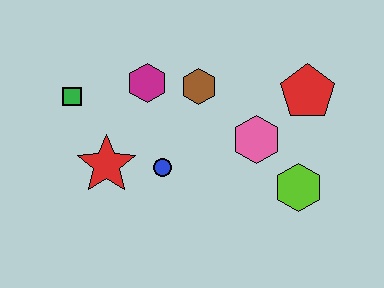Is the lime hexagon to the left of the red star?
No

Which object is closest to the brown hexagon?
The magenta hexagon is closest to the brown hexagon.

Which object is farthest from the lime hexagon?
The green square is farthest from the lime hexagon.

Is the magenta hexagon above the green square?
Yes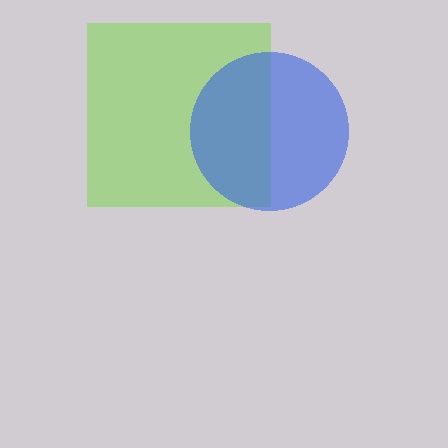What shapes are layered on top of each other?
The layered shapes are: a lime square, a blue circle.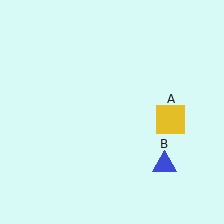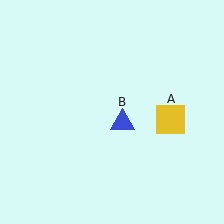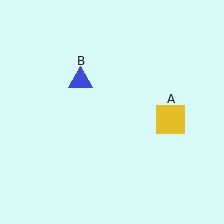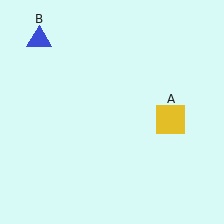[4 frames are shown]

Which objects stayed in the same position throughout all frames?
Yellow square (object A) remained stationary.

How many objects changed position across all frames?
1 object changed position: blue triangle (object B).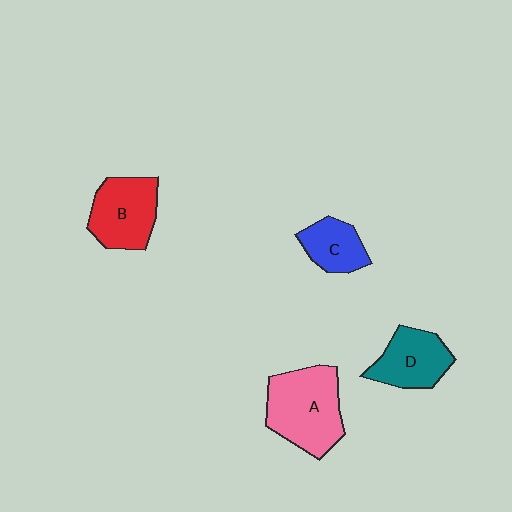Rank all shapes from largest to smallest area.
From largest to smallest: A (pink), B (red), D (teal), C (blue).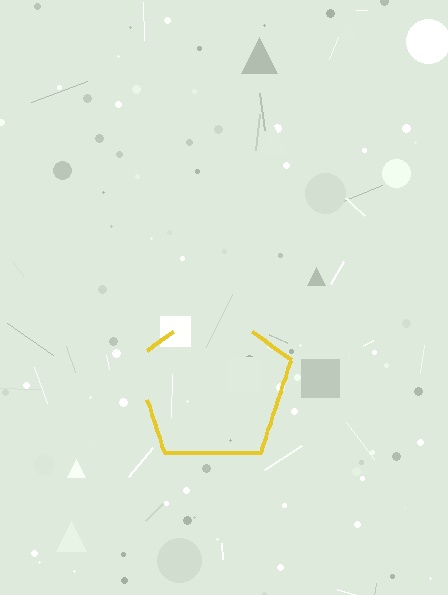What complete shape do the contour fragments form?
The contour fragments form a pentagon.